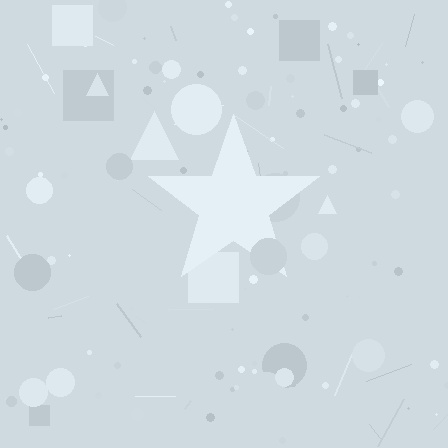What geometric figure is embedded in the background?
A star is embedded in the background.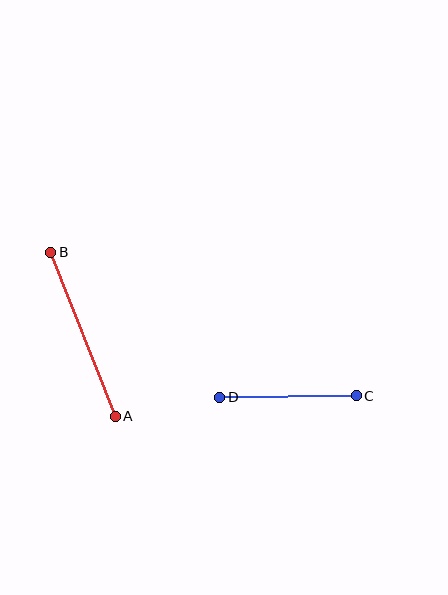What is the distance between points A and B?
The distance is approximately 176 pixels.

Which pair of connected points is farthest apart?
Points A and B are farthest apart.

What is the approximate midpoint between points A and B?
The midpoint is at approximately (83, 334) pixels.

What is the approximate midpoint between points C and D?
The midpoint is at approximately (288, 397) pixels.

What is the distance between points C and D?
The distance is approximately 137 pixels.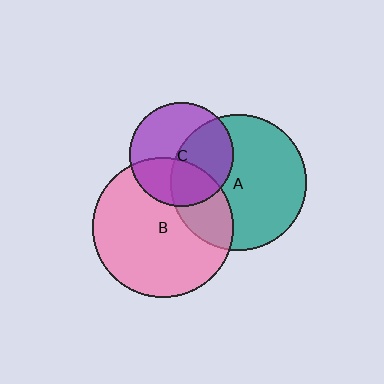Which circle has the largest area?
Circle B (pink).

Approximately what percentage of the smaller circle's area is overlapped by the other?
Approximately 25%.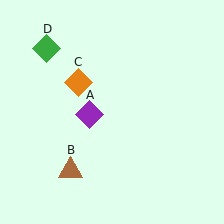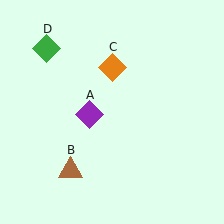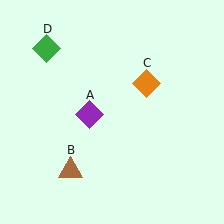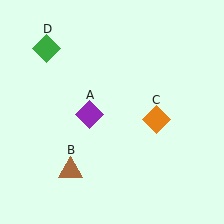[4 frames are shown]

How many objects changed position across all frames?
1 object changed position: orange diamond (object C).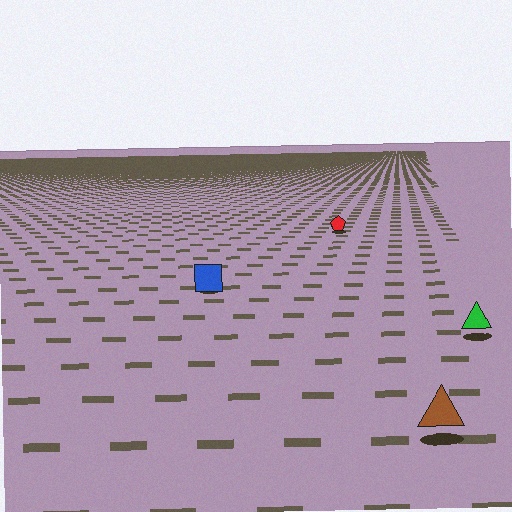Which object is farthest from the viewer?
The red pentagon is farthest from the viewer. It appears smaller and the ground texture around it is denser.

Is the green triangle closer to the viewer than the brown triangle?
No. The brown triangle is closer — you can tell from the texture gradient: the ground texture is coarser near it.